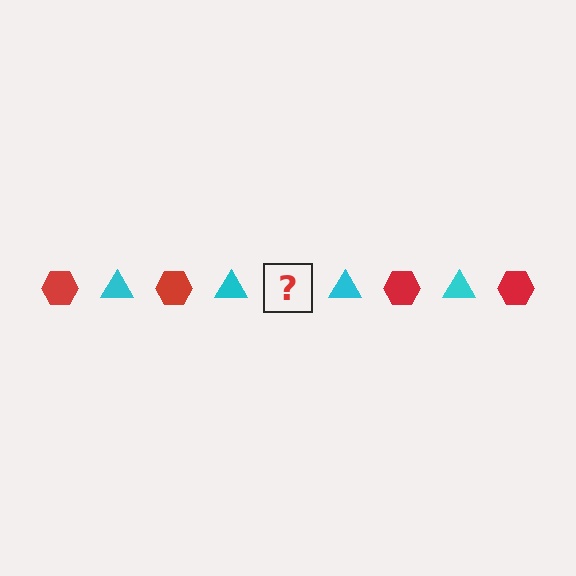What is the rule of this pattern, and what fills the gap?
The rule is that the pattern alternates between red hexagon and cyan triangle. The gap should be filled with a red hexagon.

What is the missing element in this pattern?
The missing element is a red hexagon.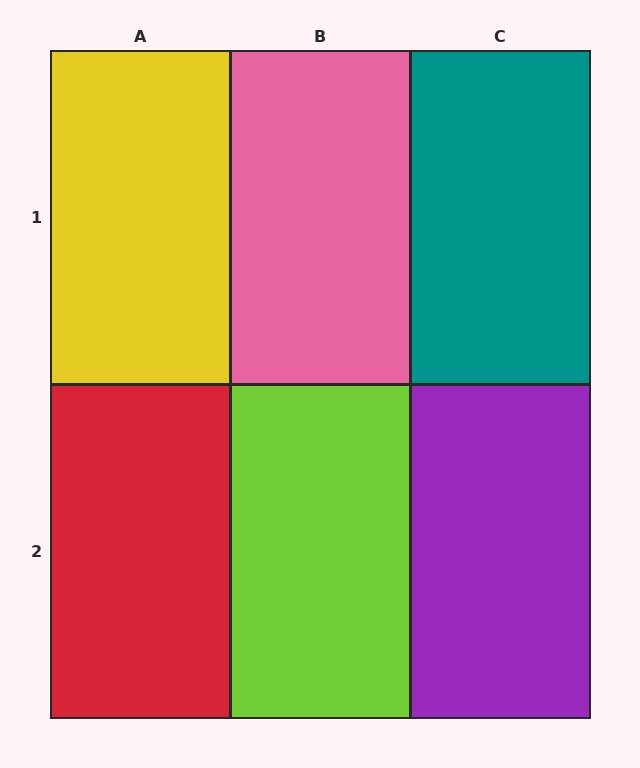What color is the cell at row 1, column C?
Teal.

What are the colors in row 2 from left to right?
Red, lime, purple.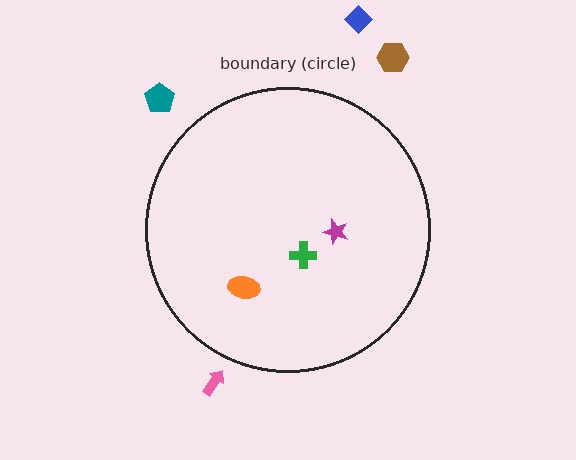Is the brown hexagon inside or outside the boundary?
Outside.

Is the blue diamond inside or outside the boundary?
Outside.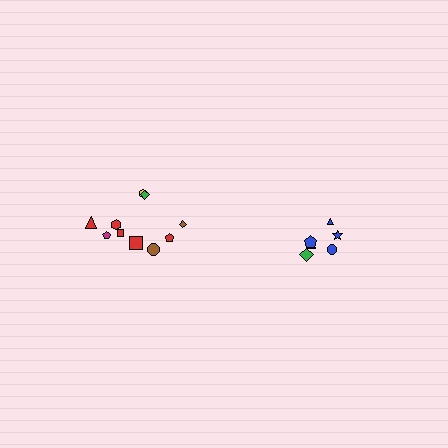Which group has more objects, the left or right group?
The left group.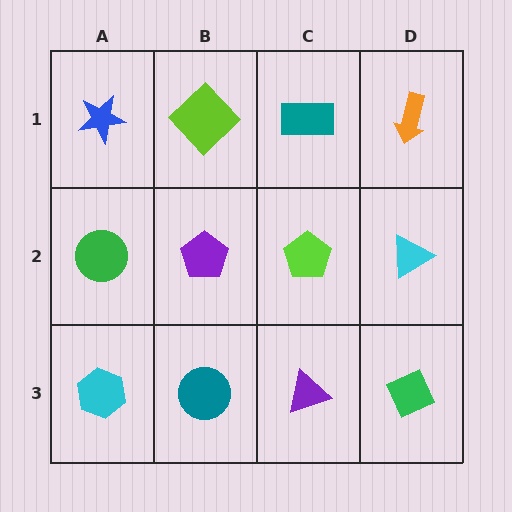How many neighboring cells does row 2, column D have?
3.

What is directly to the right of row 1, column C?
An orange arrow.